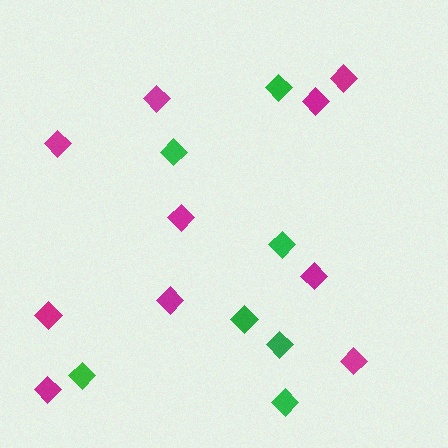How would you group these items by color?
There are 2 groups: one group of magenta diamonds (10) and one group of green diamonds (7).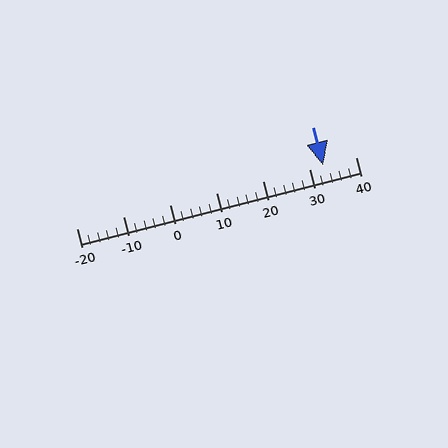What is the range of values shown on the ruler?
The ruler shows values from -20 to 40.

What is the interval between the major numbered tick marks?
The major tick marks are spaced 10 units apart.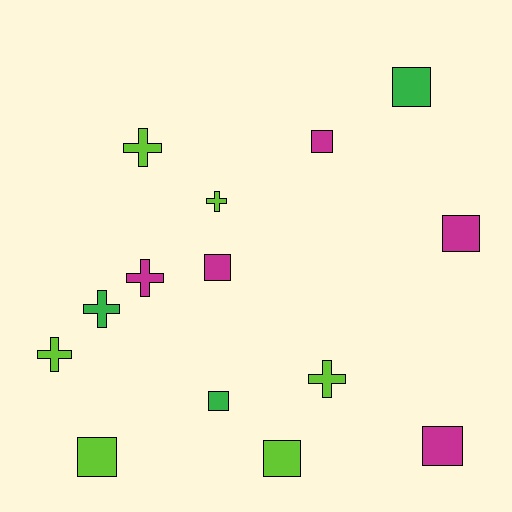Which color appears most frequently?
Lime, with 6 objects.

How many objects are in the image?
There are 14 objects.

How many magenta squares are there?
There are 4 magenta squares.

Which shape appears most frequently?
Square, with 8 objects.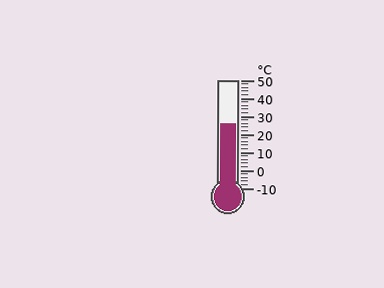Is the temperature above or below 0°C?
The temperature is above 0°C.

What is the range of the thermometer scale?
The thermometer scale ranges from -10°C to 50°C.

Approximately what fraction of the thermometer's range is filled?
The thermometer is filled to approximately 60% of its range.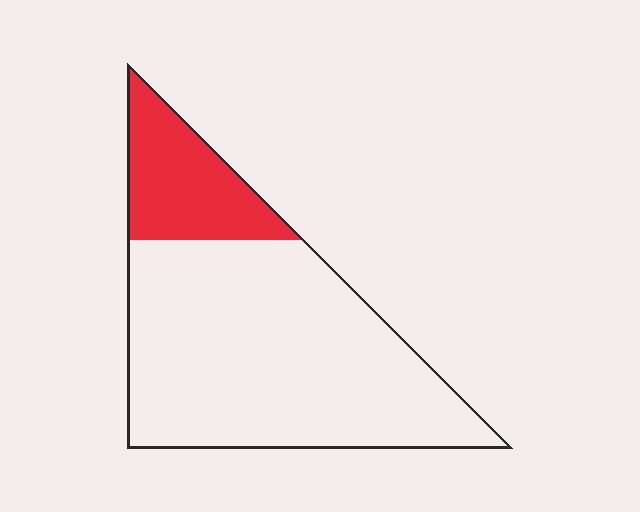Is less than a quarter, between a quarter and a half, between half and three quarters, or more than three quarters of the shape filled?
Less than a quarter.